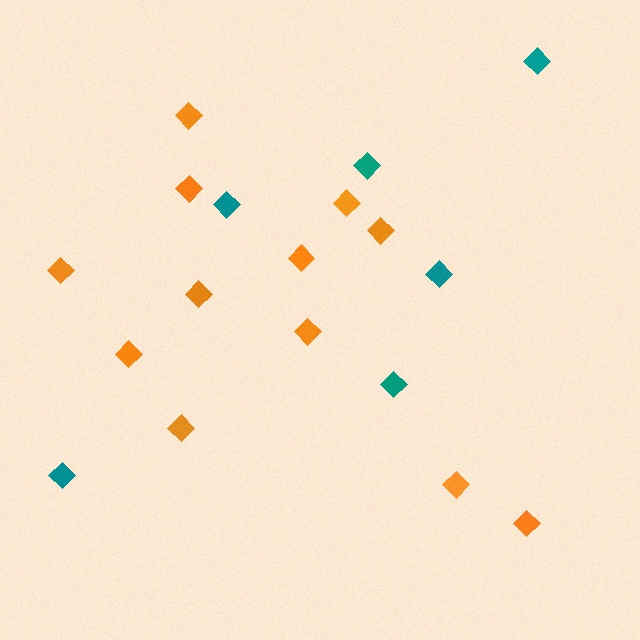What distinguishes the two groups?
There are 2 groups: one group of orange diamonds (12) and one group of teal diamonds (6).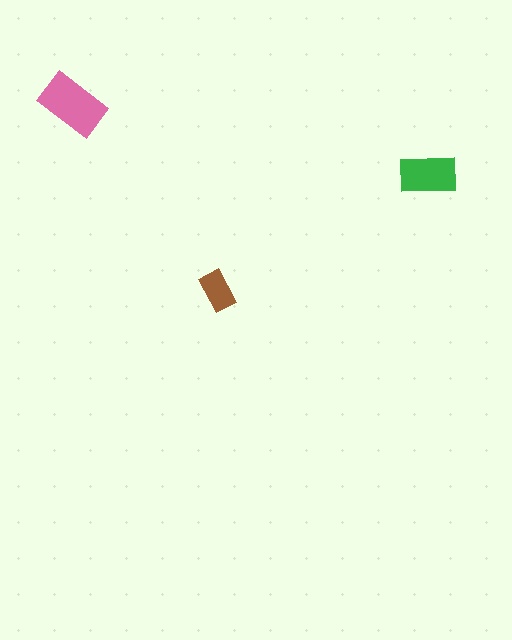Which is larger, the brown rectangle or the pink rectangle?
The pink one.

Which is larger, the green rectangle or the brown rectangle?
The green one.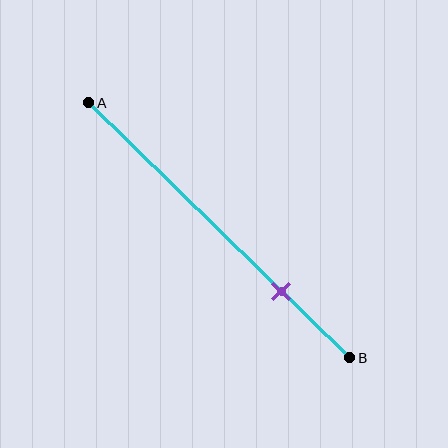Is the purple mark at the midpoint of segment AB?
No, the mark is at about 75% from A, not at the 50% midpoint.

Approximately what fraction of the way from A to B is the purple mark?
The purple mark is approximately 75% of the way from A to B.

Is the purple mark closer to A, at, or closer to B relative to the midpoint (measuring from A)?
The purple mark is closer to point B than the midpoint of segment AB.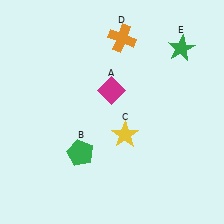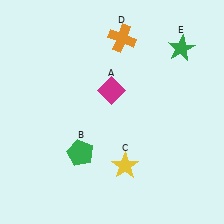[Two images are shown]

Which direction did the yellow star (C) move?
The yellow star (C) moved down.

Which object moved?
The yellow star (C) moved down.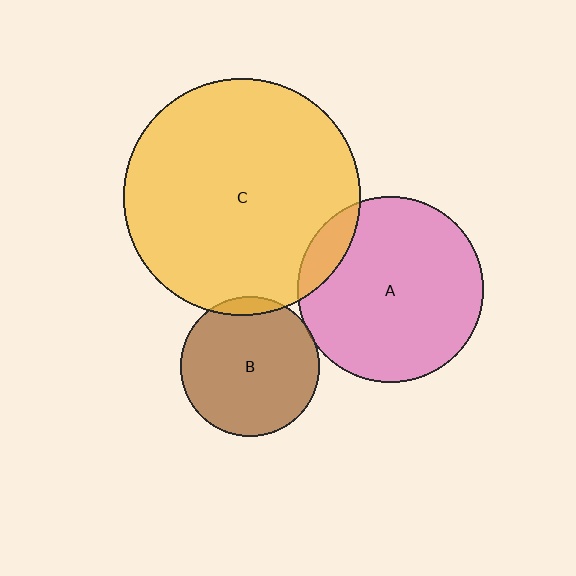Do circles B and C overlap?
Yes.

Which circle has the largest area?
Circle C (yellow).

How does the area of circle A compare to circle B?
Approximately 1.8 times.